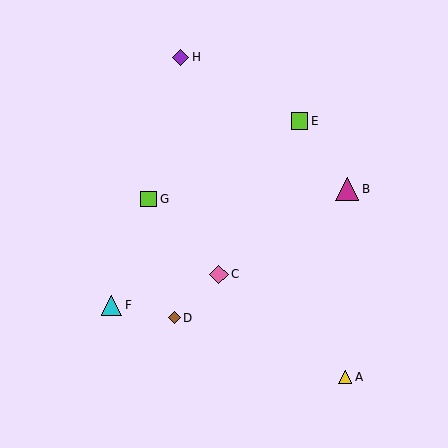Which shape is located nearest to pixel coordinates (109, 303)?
The cyan triangle (labeled F) at (111, 305) is nearest to that location.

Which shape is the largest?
The magenta triangle (labeled B) is the largest.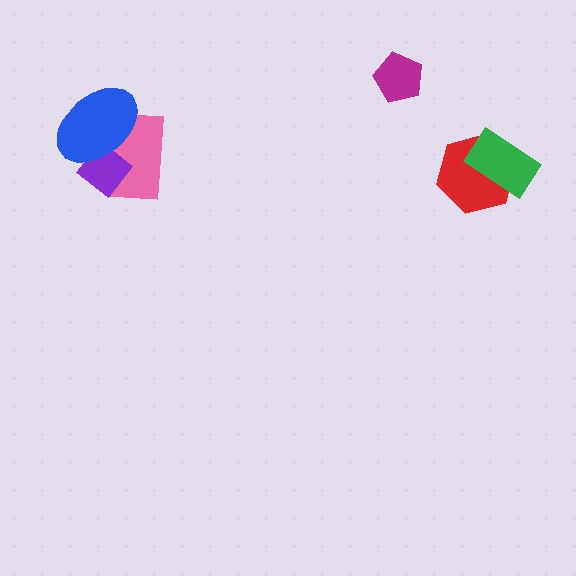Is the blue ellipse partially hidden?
No, no other shape covers it.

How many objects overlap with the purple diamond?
2 objects overlap with the purple diamond.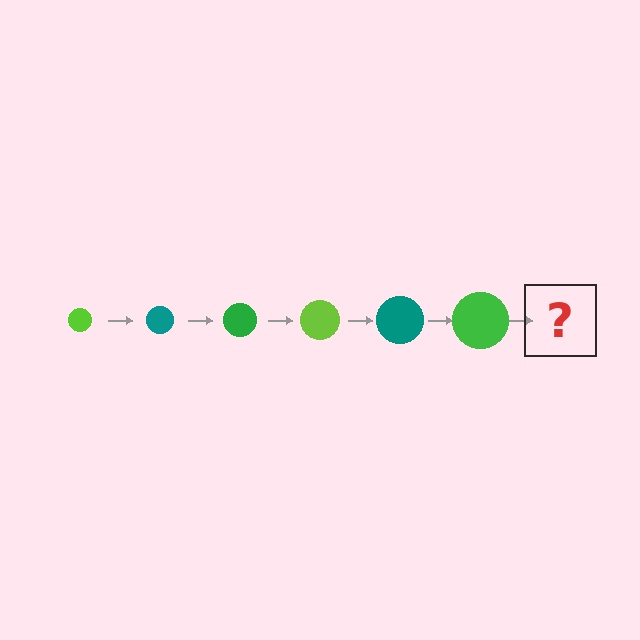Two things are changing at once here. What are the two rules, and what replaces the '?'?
The two rules are that the circle grows larger each step and the color cycles through lime, teal, and green. The '?' should be a lime circle, larger than the previous one.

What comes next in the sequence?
The next element should be a lime circle, larger than the previous one.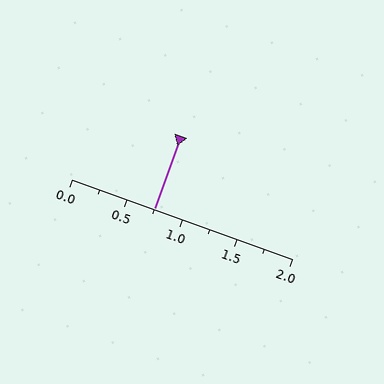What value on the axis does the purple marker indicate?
The marker indicates approximately 0.75.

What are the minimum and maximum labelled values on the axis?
The axis runs from 0.0 to 2.0.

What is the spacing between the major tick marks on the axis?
The major ticks are spaced 0.5 apart.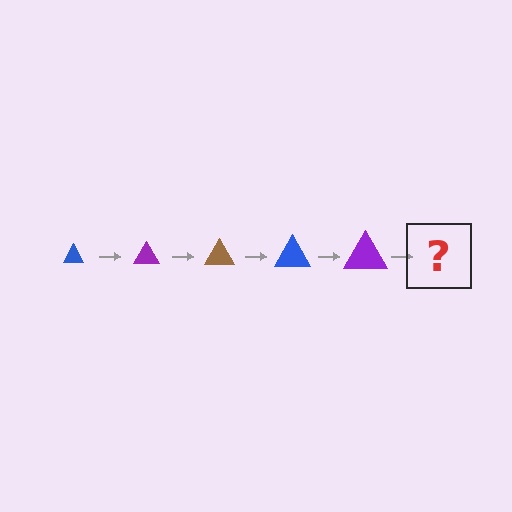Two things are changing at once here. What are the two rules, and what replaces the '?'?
The two rules are that the triangle grows larger each step and the color cycles through blue, purple, and brown. The '?' should be a brown triangle, larger than the previous one.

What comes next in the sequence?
The next element should be a brown triangle, larger than the previous one.